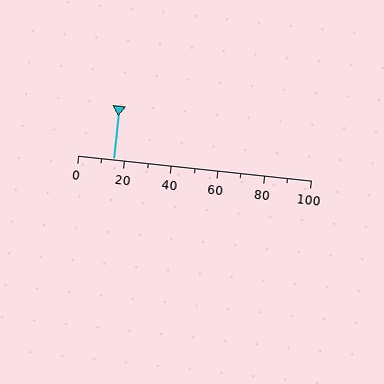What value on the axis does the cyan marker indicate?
The marker indicates approximately 15.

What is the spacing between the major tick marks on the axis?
The major ticks are spaced 20 apart.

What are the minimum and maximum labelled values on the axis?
The axis runs from 0 to 100.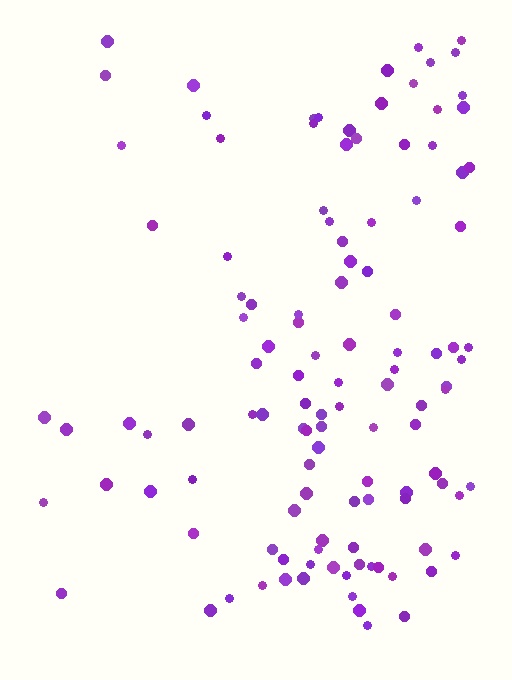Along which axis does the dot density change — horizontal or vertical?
Horizontal.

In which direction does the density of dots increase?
From left to right, with the right side densest.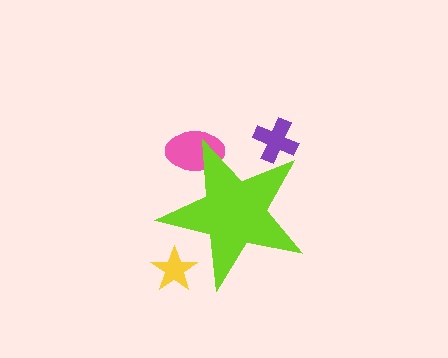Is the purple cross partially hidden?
Yes, the purple cross is partially hidden behind the lime star.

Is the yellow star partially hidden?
Yes, the yellow star is partially hidden behind the lime star.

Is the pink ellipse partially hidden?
Yes, the pink ellipse is partially hidden behind the lime star.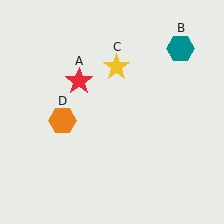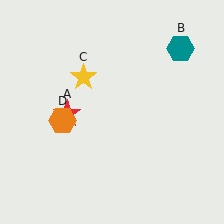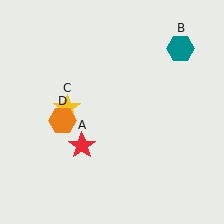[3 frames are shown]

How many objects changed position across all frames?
2 objects changed position: red star (object A), yellow star (object C).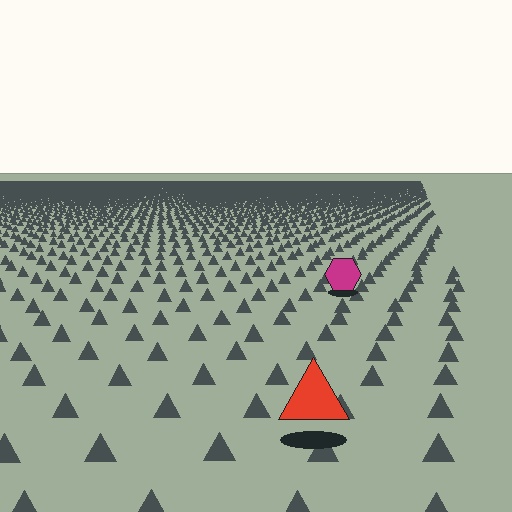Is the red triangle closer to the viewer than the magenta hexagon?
Yes. The red triangle is closer — you can tell from the texture gradient: the ground texture is coarser near it.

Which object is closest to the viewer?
The red triangle is closest. The texture marks near it are larger and more spread out.